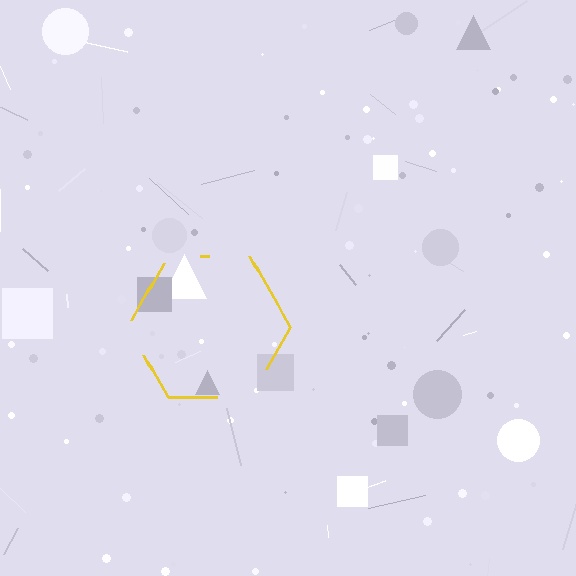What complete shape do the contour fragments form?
The contour fragments form a hexagon.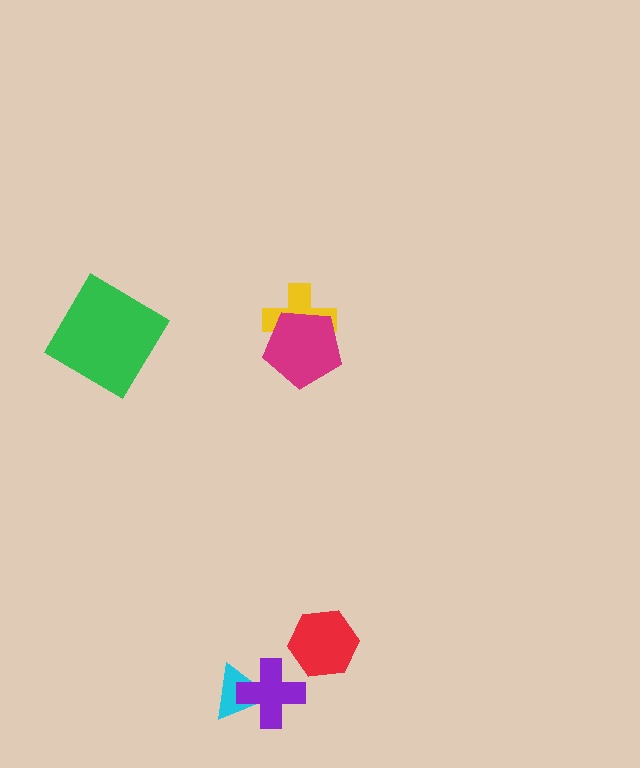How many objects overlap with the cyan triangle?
1 object overlaps with the cyan triangle.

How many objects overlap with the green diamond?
0 objects overlap with the green diamond.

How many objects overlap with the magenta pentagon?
1 object overlaps with the magenta pentagon.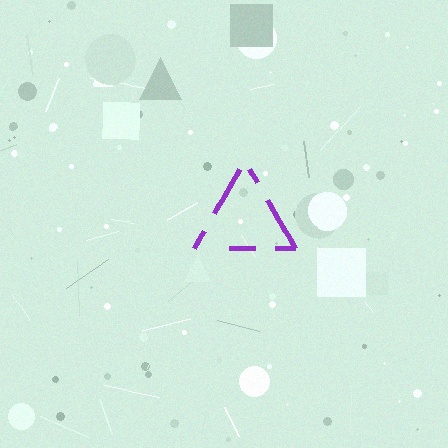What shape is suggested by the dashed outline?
The dashed outline suggests a triangle.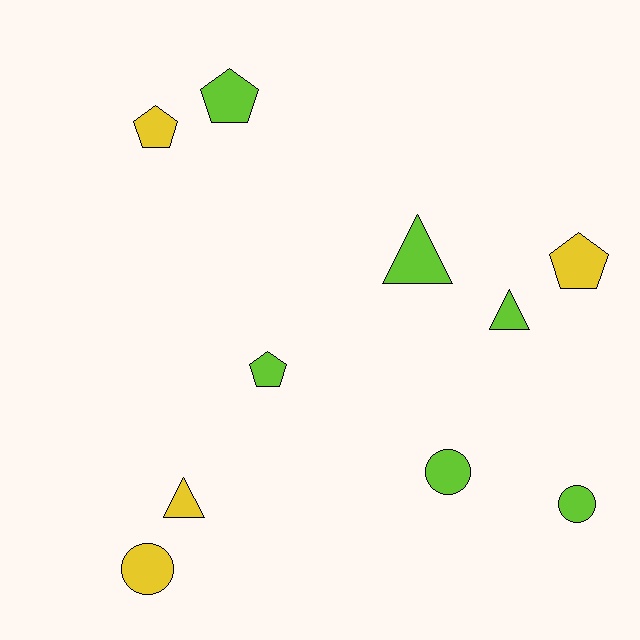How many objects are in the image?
There are 10 objects.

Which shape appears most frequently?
Pentagon, with 4 objects.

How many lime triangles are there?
There are 2 lime triangles.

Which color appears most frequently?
Lime, with 6 objects.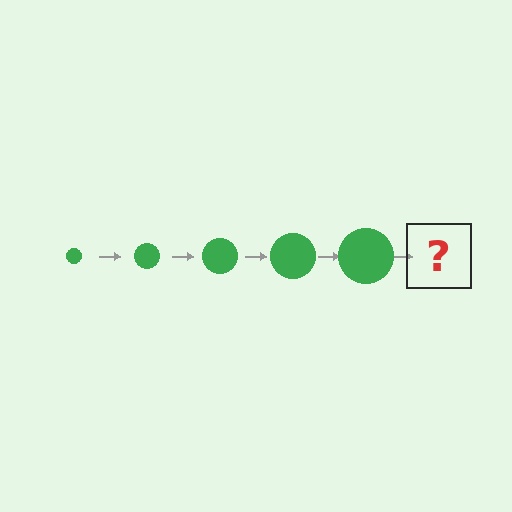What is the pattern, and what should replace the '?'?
The pattern is that the circle gets progressively larger each step. The '?' should be a green circle, larger than the previous one.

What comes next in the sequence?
The next element should be a green circle, larger than the previous one.